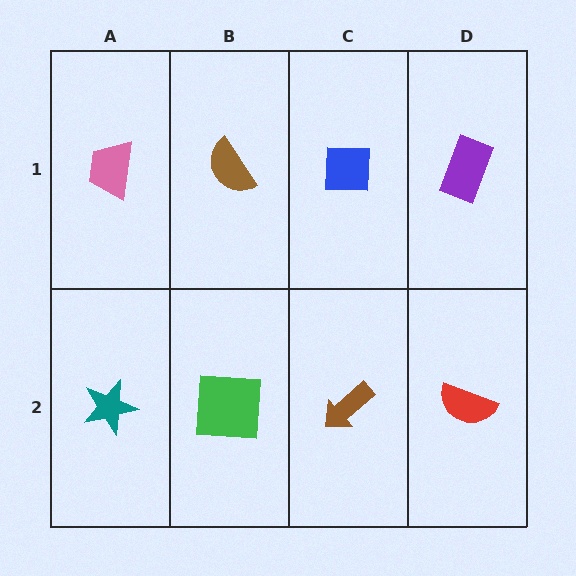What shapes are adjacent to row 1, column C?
A brown arrow (row 2, column C), a brown semicircle (row 1, column B), a purple rectangle (row 1, column D).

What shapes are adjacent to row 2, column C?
A blue square (row 1, column C), a green square (row 2, column B), a red semicircle (row 2, column D).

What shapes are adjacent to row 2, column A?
A pink trapezoid (row 1, column A), a green square (row 2, column B).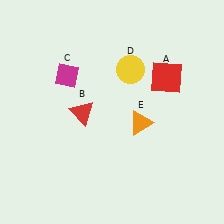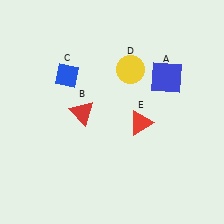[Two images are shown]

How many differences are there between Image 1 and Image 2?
There are 3 differences between the two images.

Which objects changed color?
A changed from red to blue. C changed from magenta to blue. E changed from orange to red.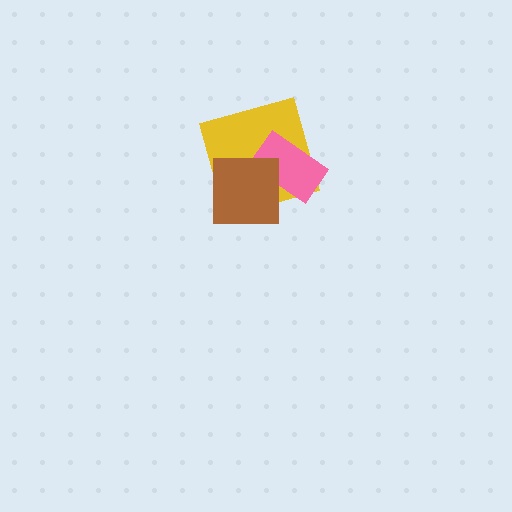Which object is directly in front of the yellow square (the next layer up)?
The pink rectangle is directly in front of the yellow square.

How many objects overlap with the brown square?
2 objects overlap with the brown square.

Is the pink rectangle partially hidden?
Yes, it is partially covered by another shape.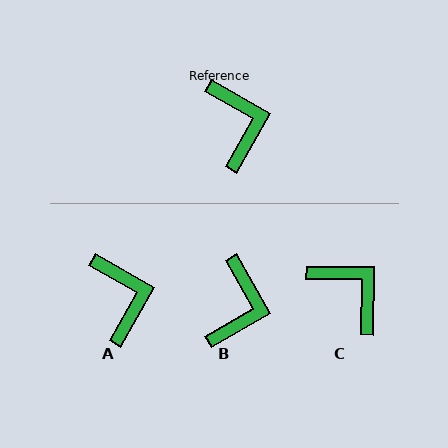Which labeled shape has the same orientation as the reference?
A.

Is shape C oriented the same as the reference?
No, it is off by about 29 degrees.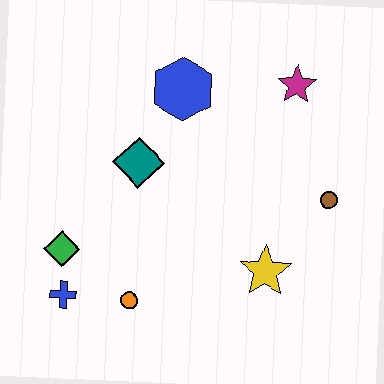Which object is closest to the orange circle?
The blue cross is closest to the orange circle.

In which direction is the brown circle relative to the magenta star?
The brown circle is below the magenta star.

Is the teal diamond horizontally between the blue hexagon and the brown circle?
No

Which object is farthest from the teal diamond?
The brown circle is farthest from the teal diamond.